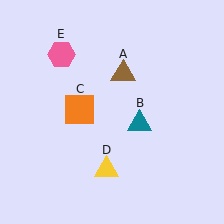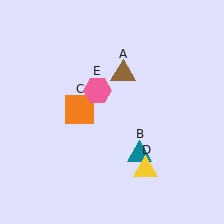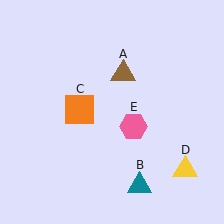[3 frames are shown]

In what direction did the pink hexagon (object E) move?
The pink hexagon (object E) moved down and to the right.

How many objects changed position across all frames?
3 objects changed position: teal triangle (object B), yellow triangle (object D), pink hexagon (object E).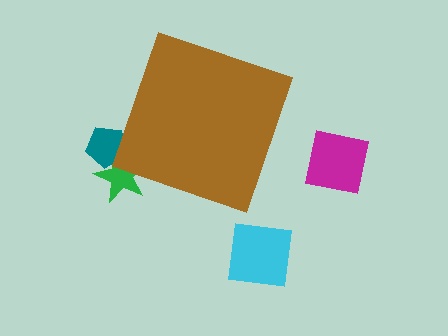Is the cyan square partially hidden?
No, the cyan square is fully visible.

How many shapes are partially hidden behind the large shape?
2 shapes are partially hidden.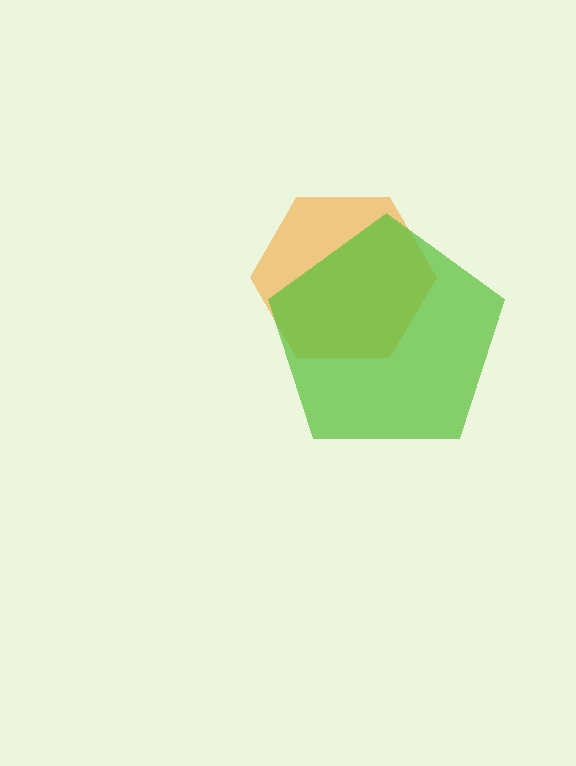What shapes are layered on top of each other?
The layered shapes are: an orange hexagon, a lime pentagon.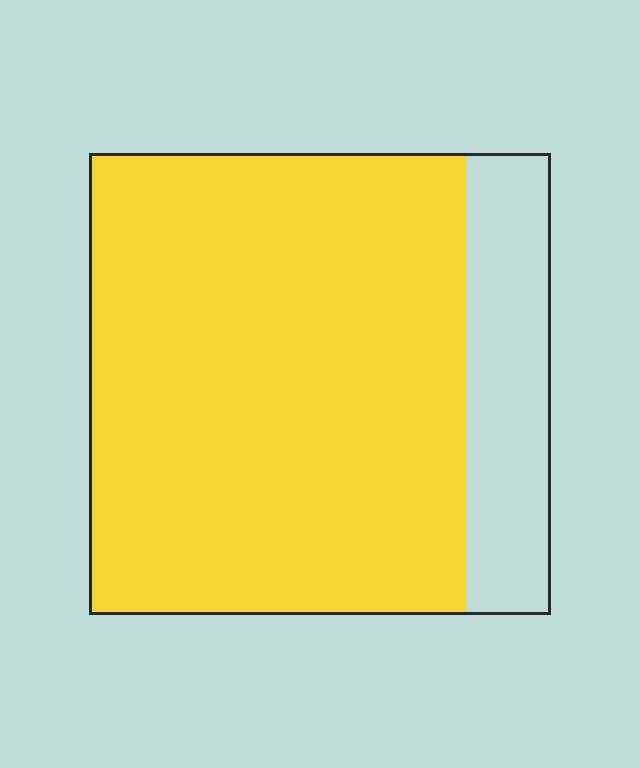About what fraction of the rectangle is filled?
About four fifths (4/5).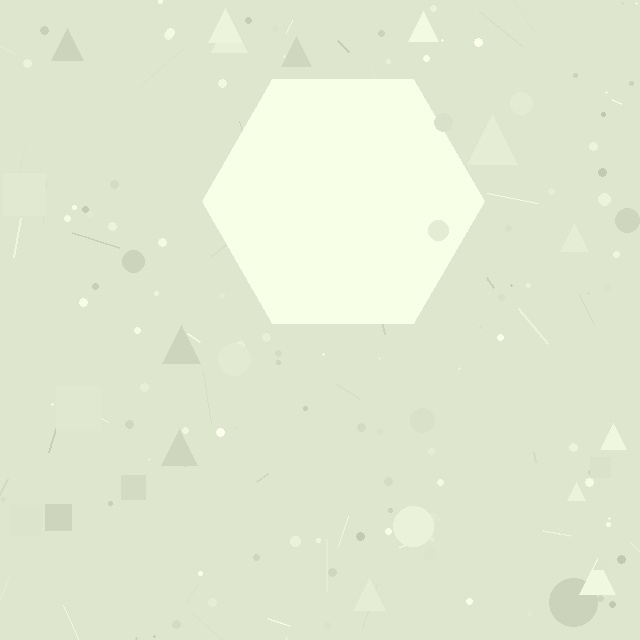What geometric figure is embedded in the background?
A hexagon is embedded in the background.